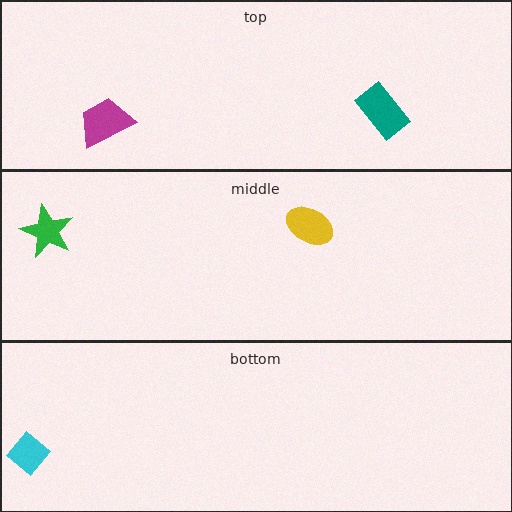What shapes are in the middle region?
The yellow ellipse, the green star.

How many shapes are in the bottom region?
1.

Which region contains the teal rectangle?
The top region.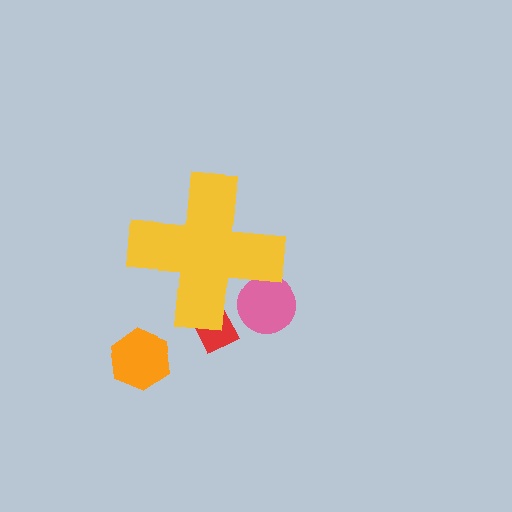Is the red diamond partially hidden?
Yes, the red diamond is partially hidden behind the yellow cross.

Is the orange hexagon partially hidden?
No, the orange hexagon is fully visible.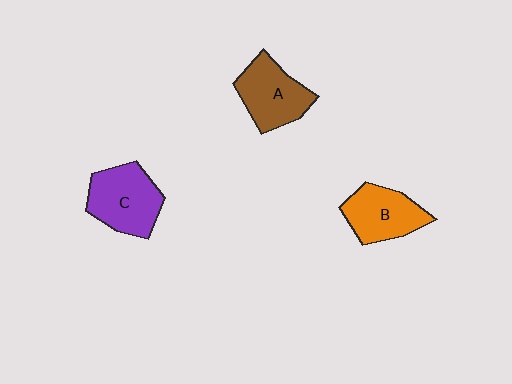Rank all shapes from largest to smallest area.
From largest to smallest: C (purple), A (brown), B (orange).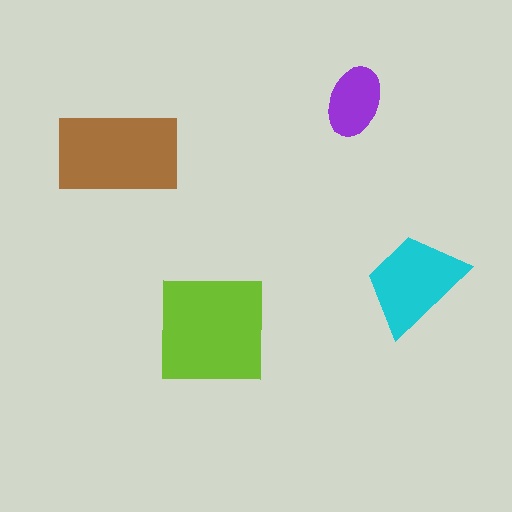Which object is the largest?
The lime square.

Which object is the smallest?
The purple ellipse.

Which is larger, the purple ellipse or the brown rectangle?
The brown rectangle.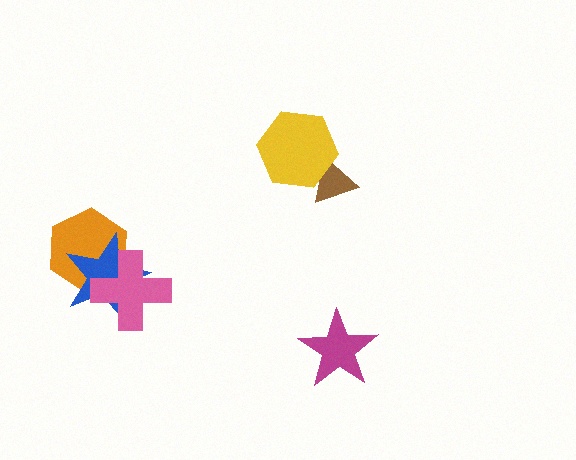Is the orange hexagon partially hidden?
Yes, it is partially covered by another shape.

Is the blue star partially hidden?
Yes, it is partially covered by another shape.